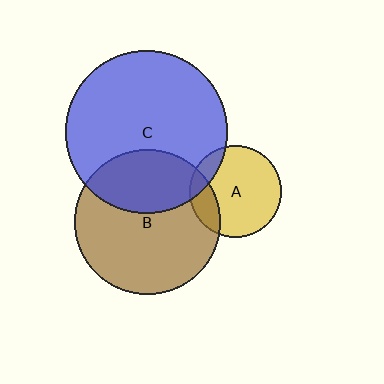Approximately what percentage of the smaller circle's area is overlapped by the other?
Approximately 20%.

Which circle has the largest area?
Circle C (blue).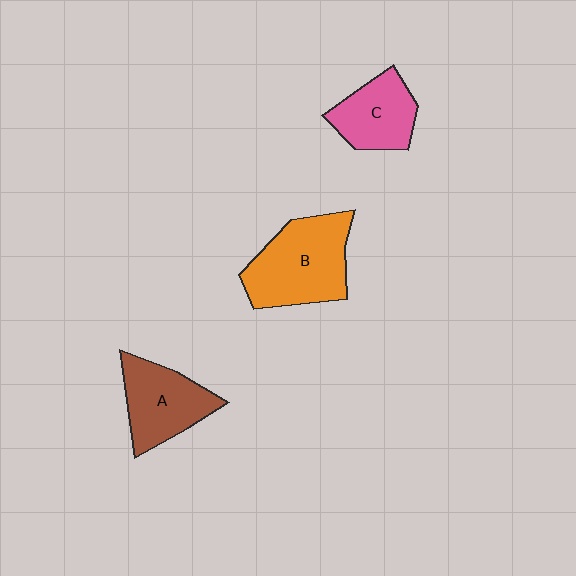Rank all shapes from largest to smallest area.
From largest to smallest: B (orange), A (brown), C (pink).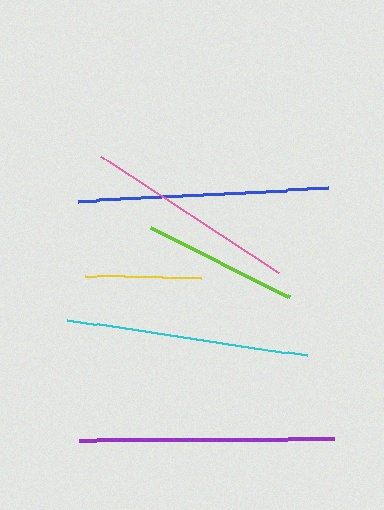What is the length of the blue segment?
The blue segment is approximately 250 pixels long.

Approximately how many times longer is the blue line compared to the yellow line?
The blue line is approximately 2.2 times the length of the yellow line.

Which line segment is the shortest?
The yellow line is the shortest at approximately 116 pixels.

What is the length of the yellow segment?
The yellow segment is approximately 116 pixels long.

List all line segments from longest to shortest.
From longest to shortest: purple, blue, cyan, pink, lime, yellow.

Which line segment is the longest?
The purple line is the longest at approximately 255 pixels.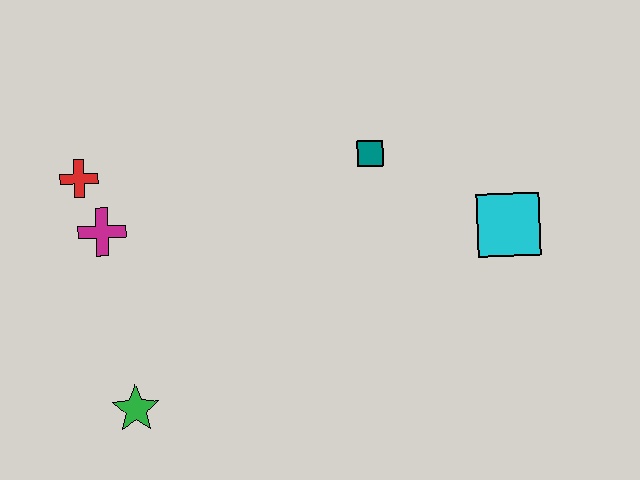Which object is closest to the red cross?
The magenta cross is closest to the red cross.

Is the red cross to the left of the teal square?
Yes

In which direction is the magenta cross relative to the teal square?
The magenta cross is to the left of the teal square.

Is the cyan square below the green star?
No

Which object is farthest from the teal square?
The green star is farthest from the teal square.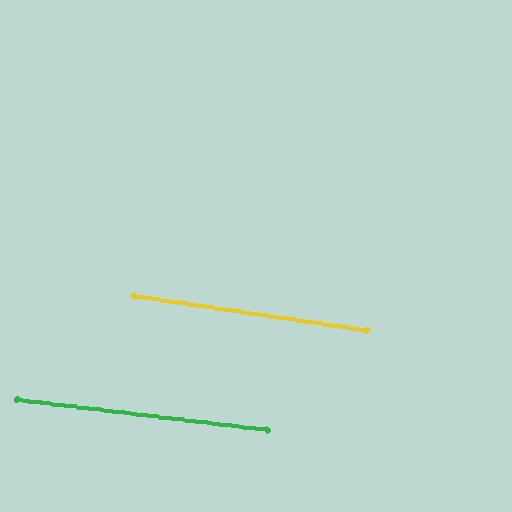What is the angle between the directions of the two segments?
Approximately 2 degrees.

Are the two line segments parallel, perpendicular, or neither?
Parallel — their directions differ by only 1.7°.